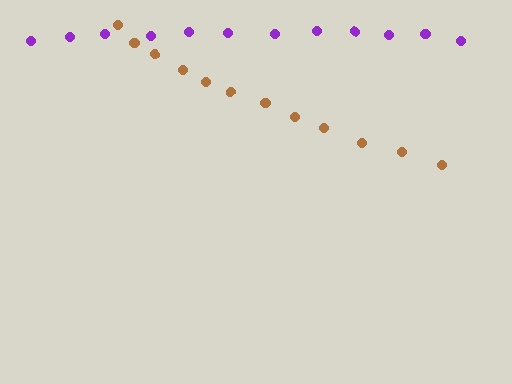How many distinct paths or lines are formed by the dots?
There are 2 distinct paths.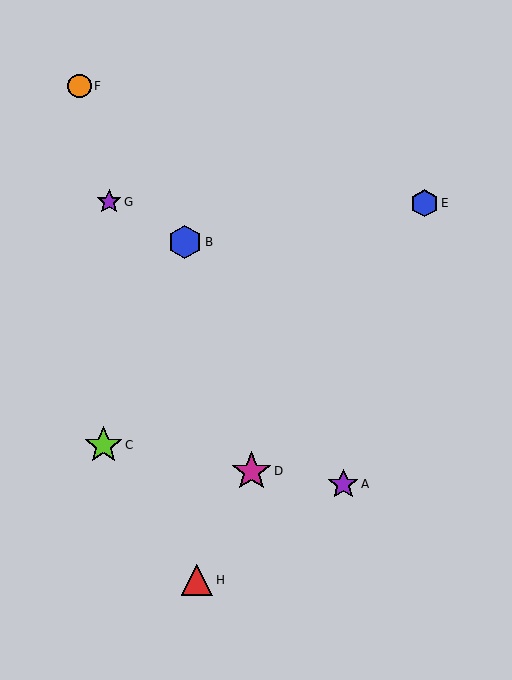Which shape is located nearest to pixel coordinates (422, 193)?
The blue hexagon (labeled E) at (424, 203) is nearest to that location.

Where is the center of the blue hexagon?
The center of the blue hexagon is at (185, 242).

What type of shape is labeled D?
Shape D is a magenta star.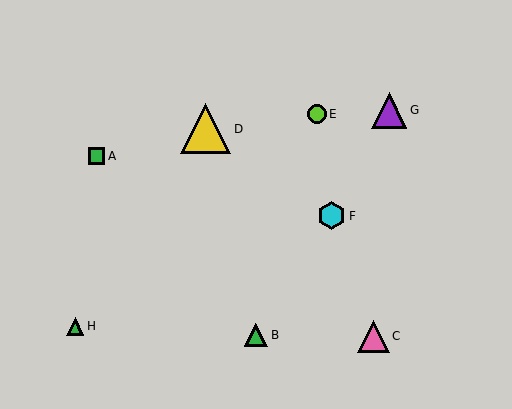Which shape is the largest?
The yellow triangle (labeled D) is the largest.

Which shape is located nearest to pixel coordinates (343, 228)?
The cyan hexagon (labeled F) at (332, 216) is nearest to that location.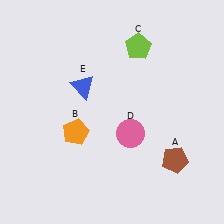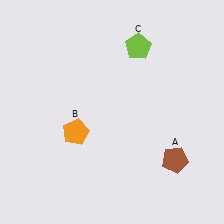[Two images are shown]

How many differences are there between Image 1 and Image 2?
There are 2 differences between the two images.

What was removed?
The pink circle (D), the blue triangle (E) were removed in Image 2.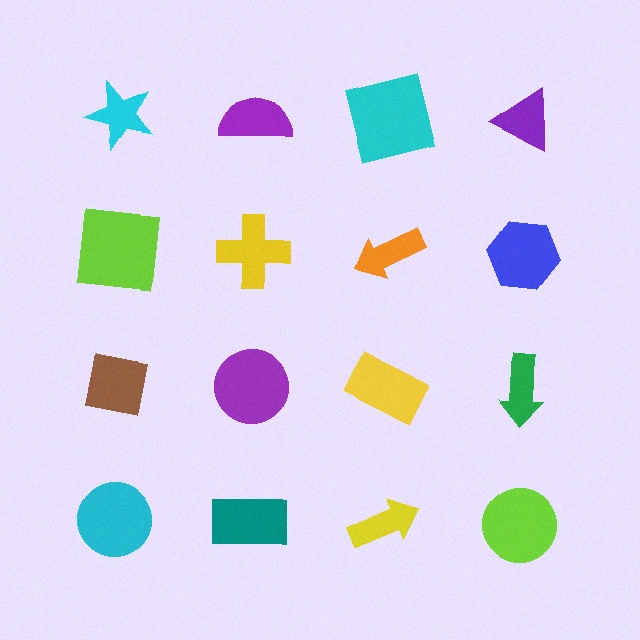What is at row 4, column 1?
A cyan circle.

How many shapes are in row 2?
4 shapes.